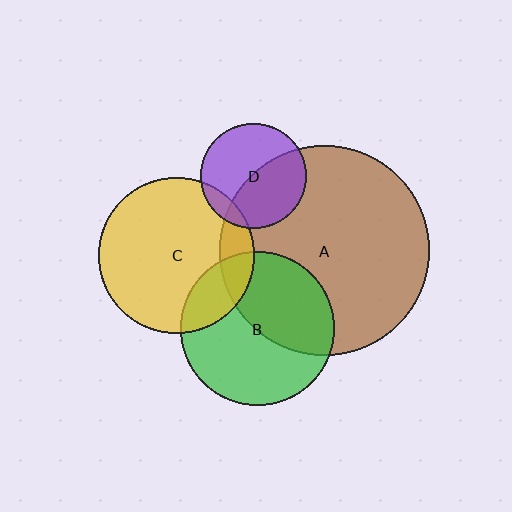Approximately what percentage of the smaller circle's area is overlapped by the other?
Approximately 45%.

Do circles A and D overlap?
Yes.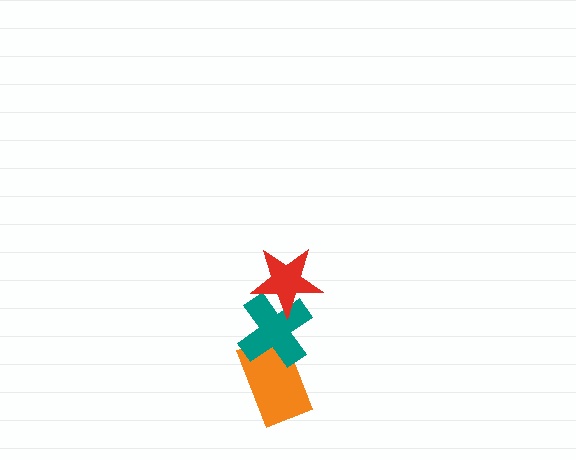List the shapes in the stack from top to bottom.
From top to bottom: the red star, the teal cross, the orange rectangle.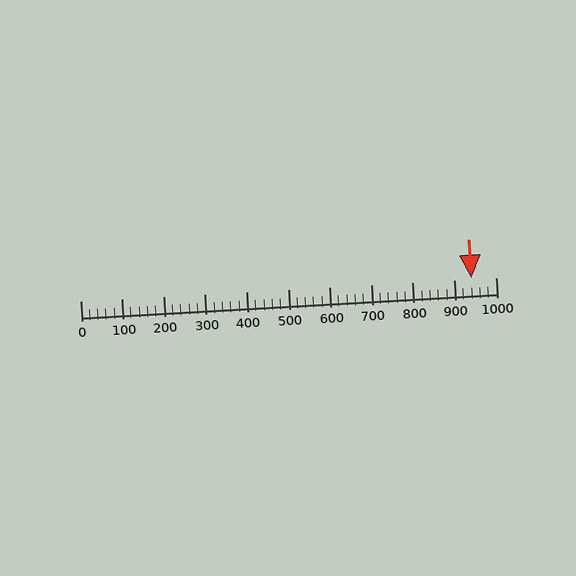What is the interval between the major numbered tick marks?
The major tick marks are spaced 100 units apart.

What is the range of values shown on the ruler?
The ruler shows values from 0 to 1000.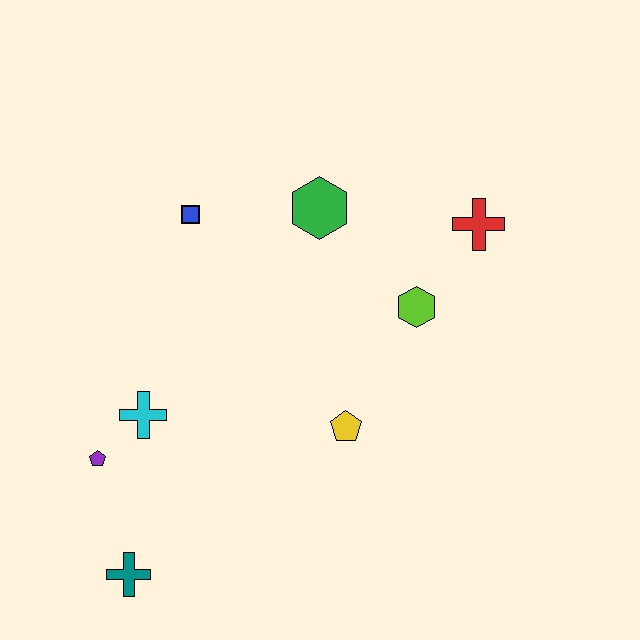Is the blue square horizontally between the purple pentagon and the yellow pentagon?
Yes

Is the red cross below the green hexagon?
Yes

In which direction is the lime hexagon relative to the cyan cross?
The lime hexagon is to the right of the cyan cross.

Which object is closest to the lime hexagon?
The red cross is closest to the lime hexagon.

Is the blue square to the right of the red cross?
No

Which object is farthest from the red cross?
The teal cross is farthest from the red cross.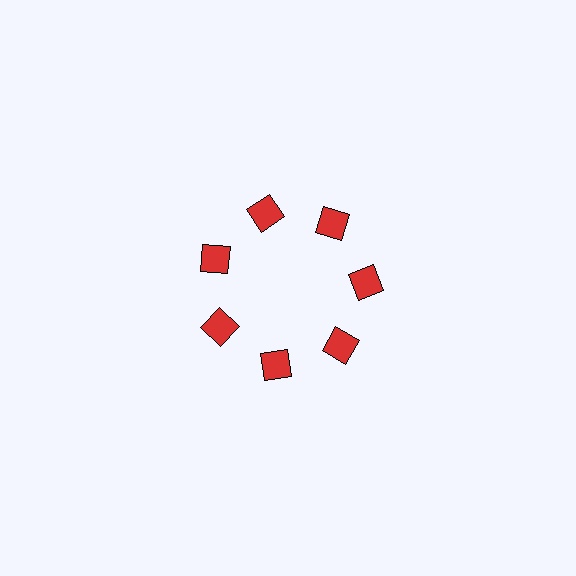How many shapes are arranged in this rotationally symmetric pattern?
There are 7 shapes, arranged in 7 groups of 1.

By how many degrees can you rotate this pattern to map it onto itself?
The pattern maps onto itself every 51 degrees of rotation.